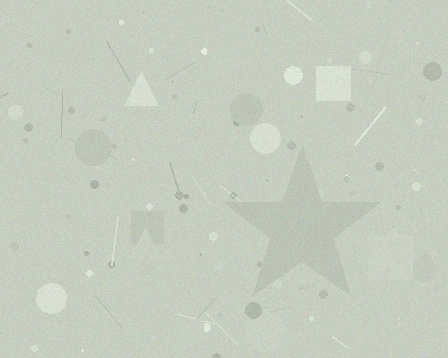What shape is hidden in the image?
A star is hidden in the image.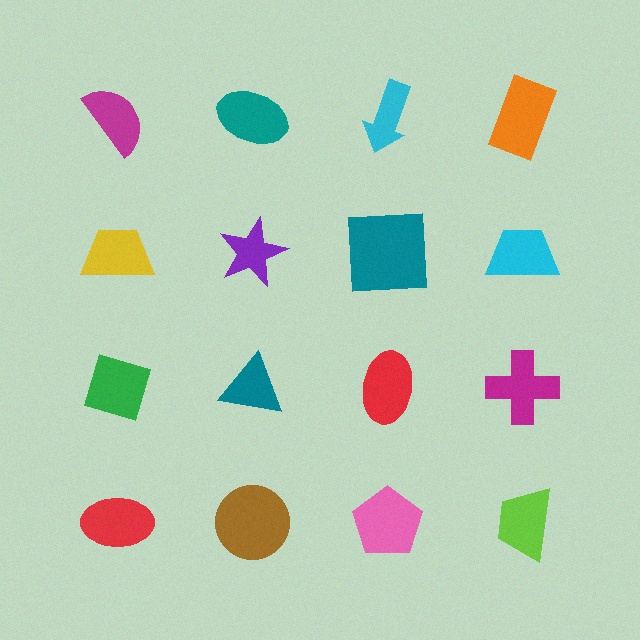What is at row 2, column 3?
A teal square.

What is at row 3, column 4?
A magenta cross.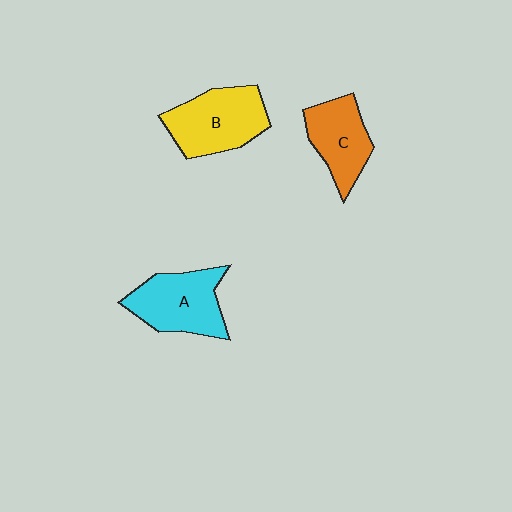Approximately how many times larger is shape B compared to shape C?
Approximately 1.3 times.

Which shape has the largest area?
Shape B (yellow).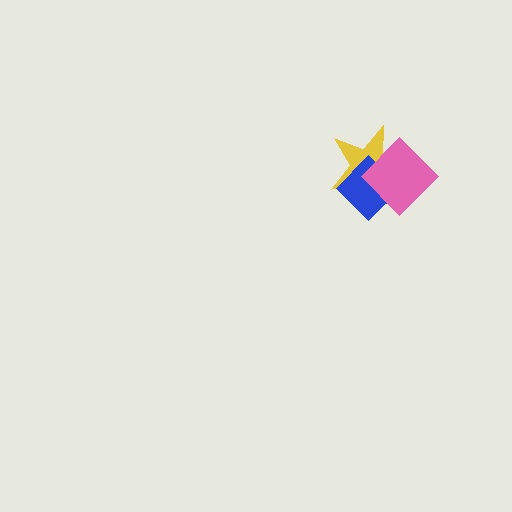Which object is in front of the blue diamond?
The pink diamond is in front of the blue diamond.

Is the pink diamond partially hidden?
No, no other shape covers it.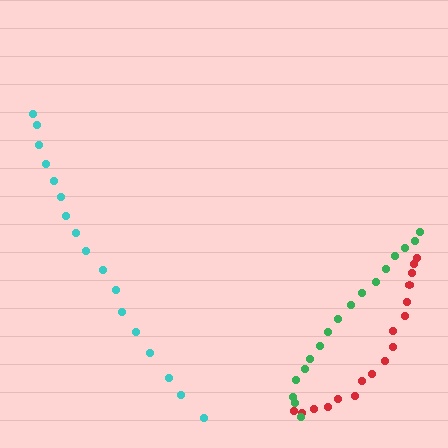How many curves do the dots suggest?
There are 3 distinct paths.